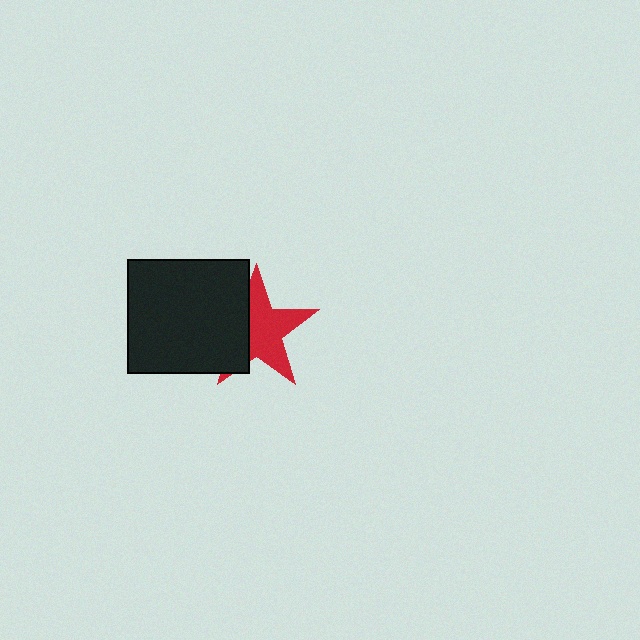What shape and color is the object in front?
The object in front is a black rectangle.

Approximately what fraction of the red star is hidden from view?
Roughly 38% of the red star is hidden behind the black rectangle.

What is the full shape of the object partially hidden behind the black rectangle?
The partially hidden object is a red star.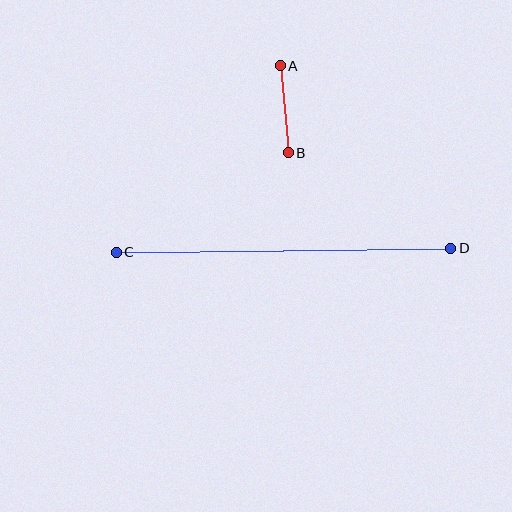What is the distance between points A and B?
The distance is approximately 87 pixels.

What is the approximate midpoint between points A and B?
The midpoint is at approximately (284, 109) pixels.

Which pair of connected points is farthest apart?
Points C and D are farthest apart.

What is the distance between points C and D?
The distance is approximately 335 pixels.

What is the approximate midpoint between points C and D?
The midpoint is at approximately (284, 250) pixels.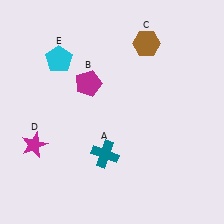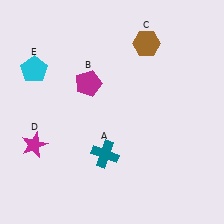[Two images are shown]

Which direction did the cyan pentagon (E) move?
The cyan pentagon (E) moved left.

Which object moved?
The cyan pentagon (E) moved left.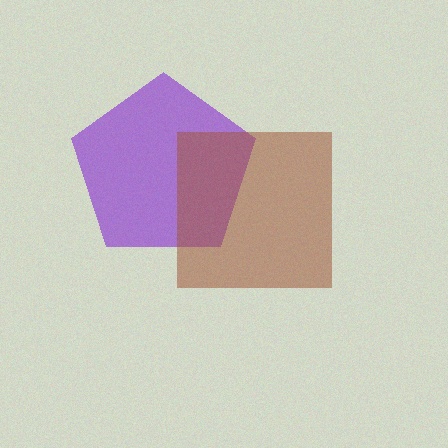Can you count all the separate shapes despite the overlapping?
Yes, there are 2 separate shapes.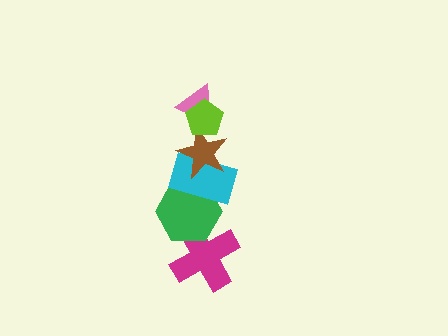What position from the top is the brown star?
The brown star is 3rd from the top.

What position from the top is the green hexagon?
The green hexagon is 5th from the top.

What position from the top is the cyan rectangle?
The cyan rectangle is 4th from the top.